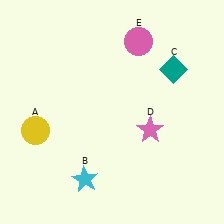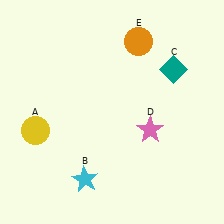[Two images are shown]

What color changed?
The circle (E) changed from pink in Image 1 to orange in Image 2.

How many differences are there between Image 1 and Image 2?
There is 1 difference between the two images.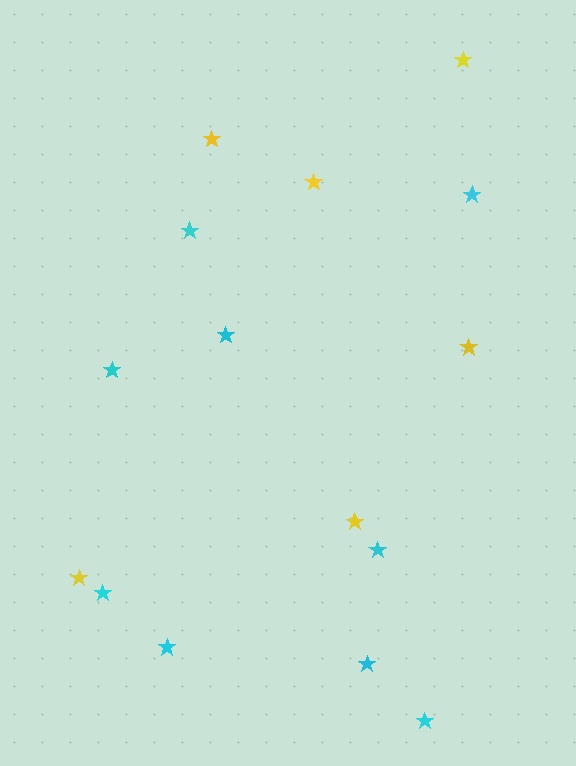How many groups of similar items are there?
There are 2 groups: one group of yellow stars (6) and one group of cyan stars (9).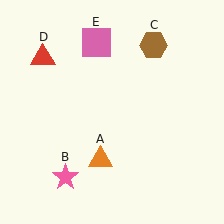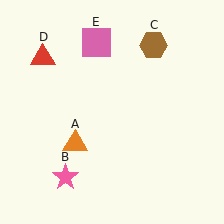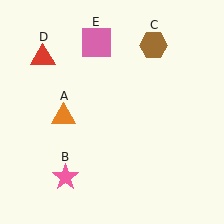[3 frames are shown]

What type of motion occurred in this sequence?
The orange triangle (object A) rotated clockwise around the center of the scene.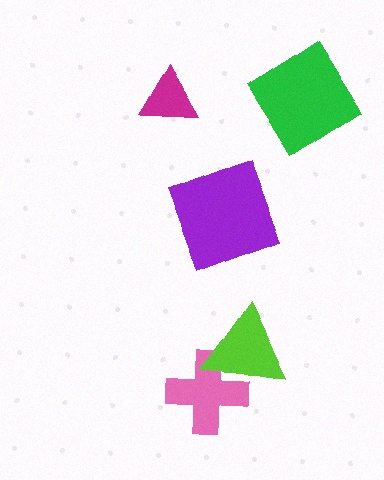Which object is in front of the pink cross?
The lime triangle is in front of the pink cross.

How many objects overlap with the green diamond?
0 objects overlap with the green diamond.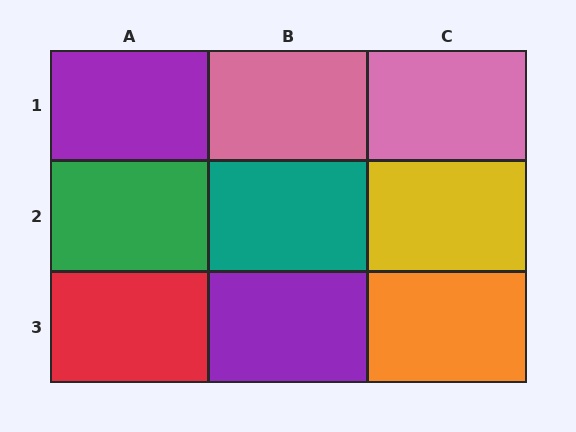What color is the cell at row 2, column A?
Green.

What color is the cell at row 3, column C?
Orange.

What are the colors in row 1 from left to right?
Purple, pink, pink.